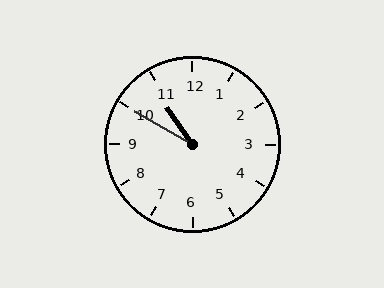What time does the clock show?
10:50.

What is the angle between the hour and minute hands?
Approximately 25 degrees.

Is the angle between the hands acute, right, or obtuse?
It is acute.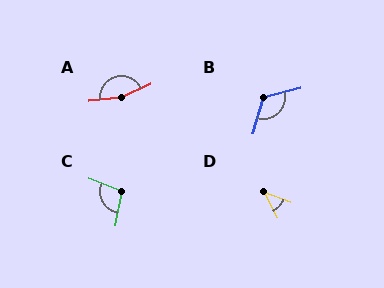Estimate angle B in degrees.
Approximately 121 degrees.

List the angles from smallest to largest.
D (43°), C (101°), B (121°), A (161°).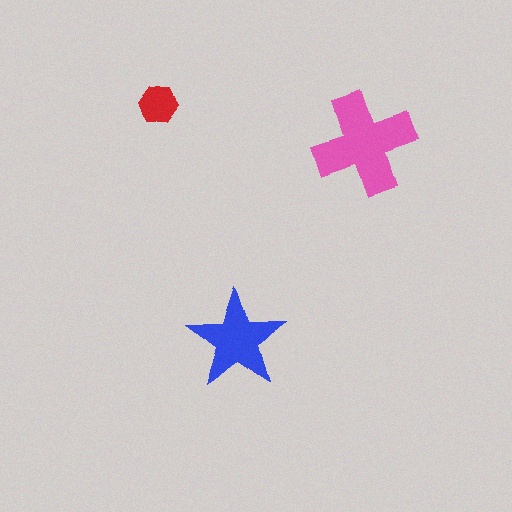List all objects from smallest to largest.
The red hexagon, the blue star, the pink cross.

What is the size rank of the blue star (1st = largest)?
2nd.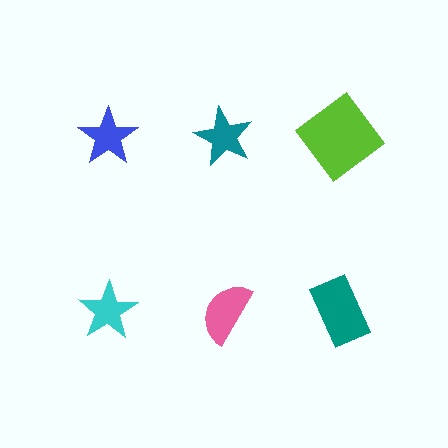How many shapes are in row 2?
3 shapes.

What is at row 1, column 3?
A lime diamond.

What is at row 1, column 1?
A blue star.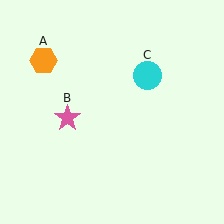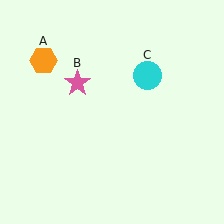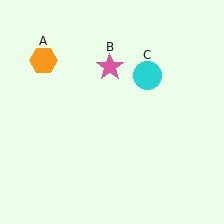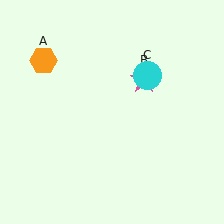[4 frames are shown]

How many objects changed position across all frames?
1 object changed position: pink star (object B).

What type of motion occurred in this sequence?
The pink star (object B) rotated clockwise around the center of the scene.